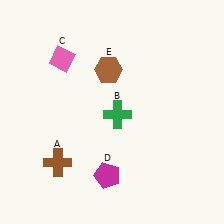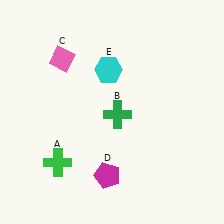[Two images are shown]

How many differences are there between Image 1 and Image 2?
There are 2 differences between the two images.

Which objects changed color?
A changed from brown to green. E changed from brown to cyan.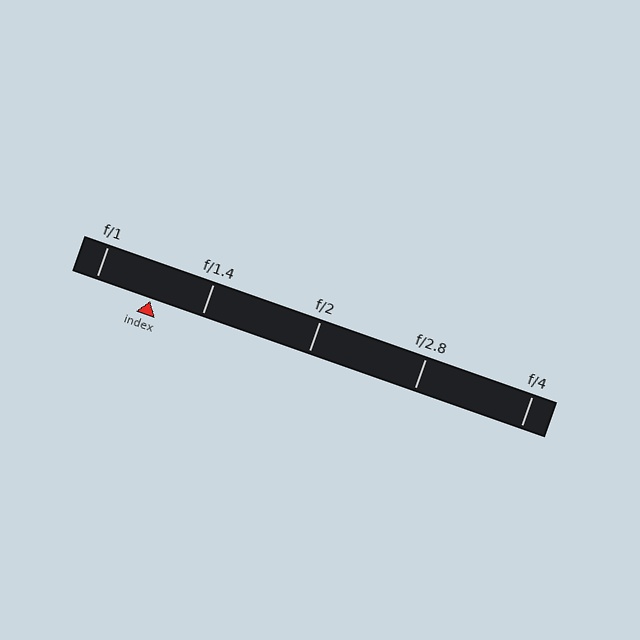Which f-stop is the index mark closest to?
The index mark is closest to f/1.4.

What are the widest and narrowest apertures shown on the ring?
The widest aperture shown is f/1 and the narrowest is f/4.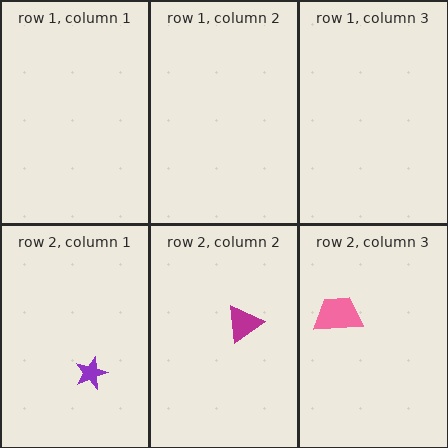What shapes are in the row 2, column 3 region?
The pink trapezoid.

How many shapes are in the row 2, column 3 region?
1.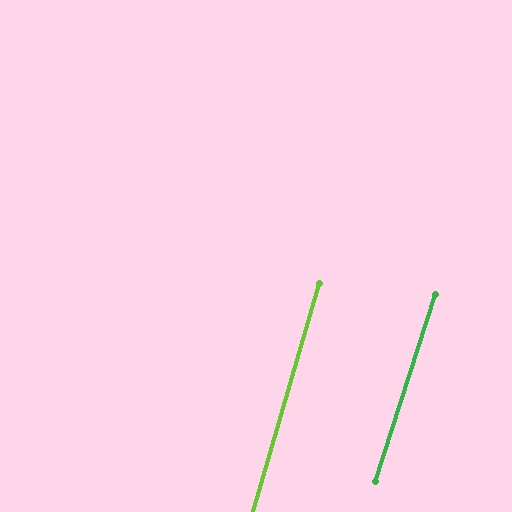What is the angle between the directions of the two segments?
Approximately 2 degrees.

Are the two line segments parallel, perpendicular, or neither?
Parallel — their directions differ by only 1.7°.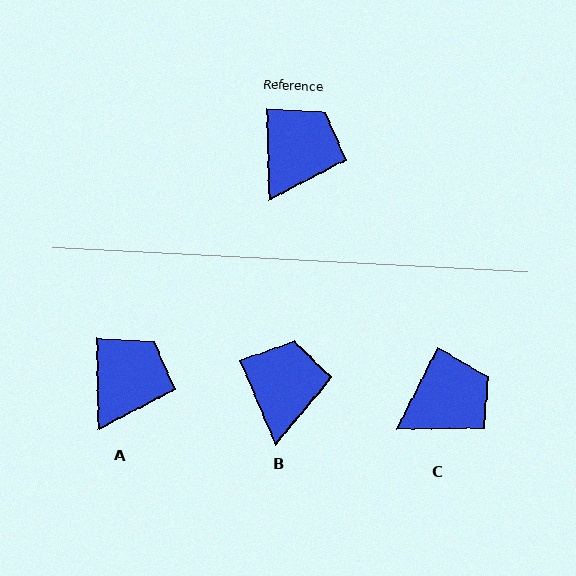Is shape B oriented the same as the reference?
No, it is off by about 22 degrees.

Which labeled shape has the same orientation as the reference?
A.